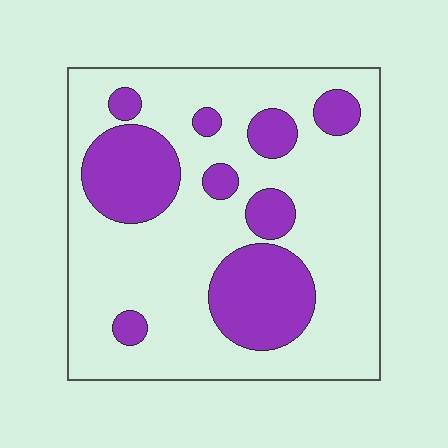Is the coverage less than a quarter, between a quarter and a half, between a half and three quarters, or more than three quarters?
Between a quarter and a half.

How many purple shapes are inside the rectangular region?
9.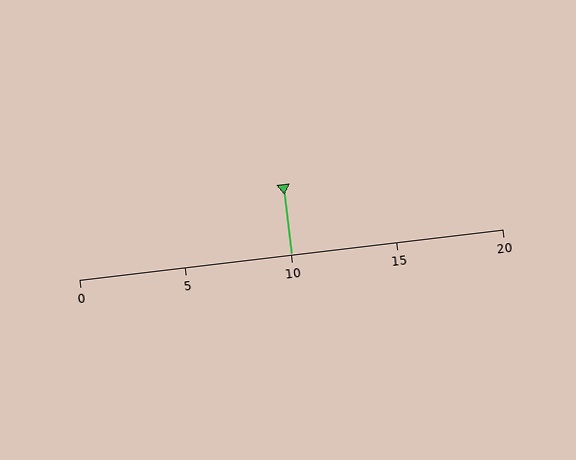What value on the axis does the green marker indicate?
The marker indicates approximately 10.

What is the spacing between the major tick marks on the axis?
The major ticks are spaced 5 apart.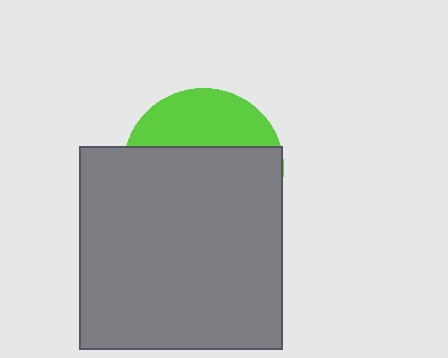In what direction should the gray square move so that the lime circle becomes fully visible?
The gray square should move down. That is the shortest direction to clear the overlap and leave the lime circle fully visible.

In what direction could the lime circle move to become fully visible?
The lime circle could move up. That would shift it out from behind the gray square entirely.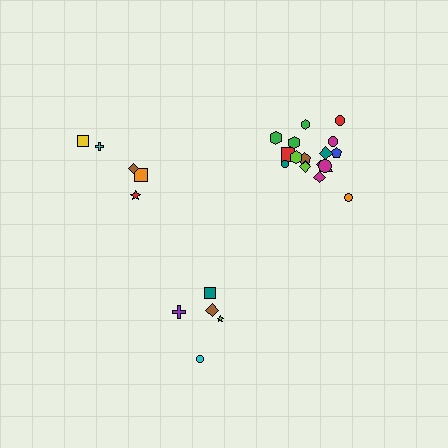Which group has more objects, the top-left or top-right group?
The top-right group.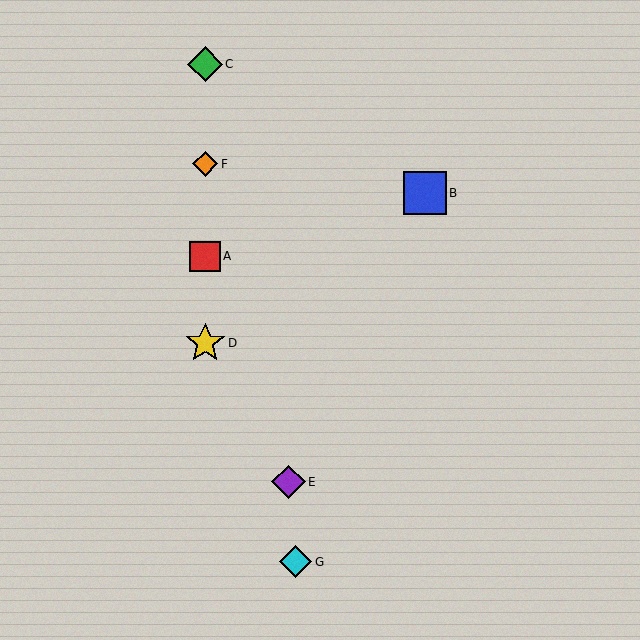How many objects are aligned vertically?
4 objects (A, C, D, F) are aligned vertically.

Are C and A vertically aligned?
Yes, both are at x≈205.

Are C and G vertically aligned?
No, C is at x≈205 and G is at x≈296.